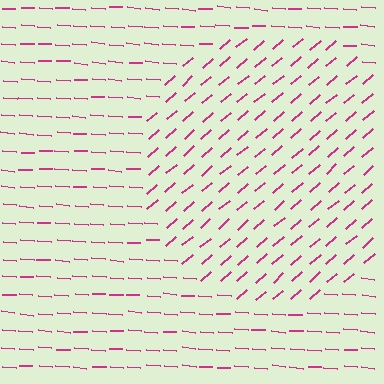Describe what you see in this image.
The image is filled with small magenta line segments. A circle region in the image has lines oriented differently from the surrounding lines, creating a visible texture boundary.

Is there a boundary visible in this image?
Yes, there is a texture boundary formed by a change in line orientation.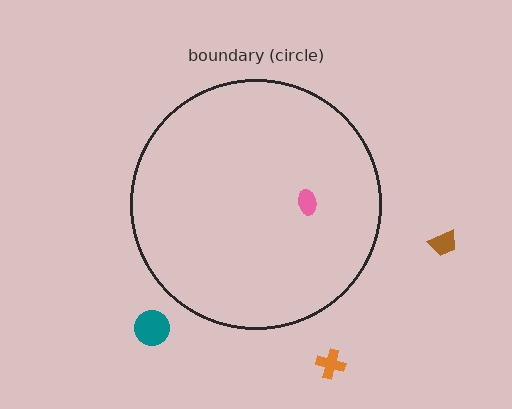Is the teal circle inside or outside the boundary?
Outside.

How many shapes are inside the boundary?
1 inside, 3 outside.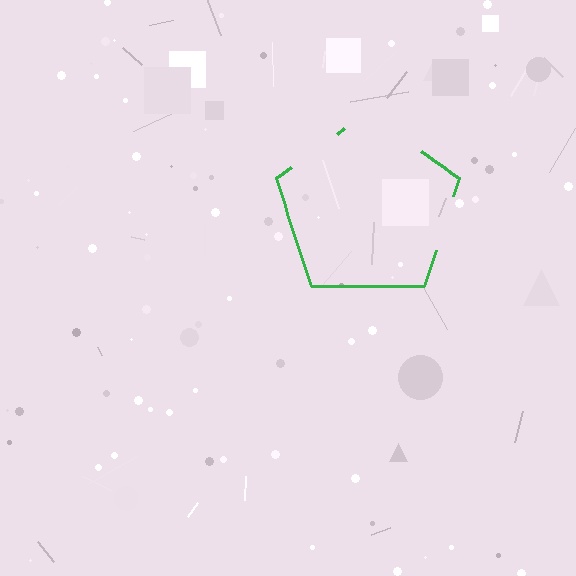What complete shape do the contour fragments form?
The contour fragments form a pentagon.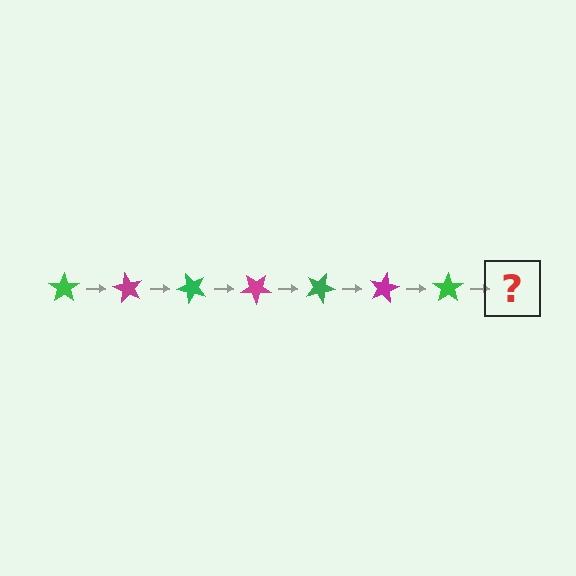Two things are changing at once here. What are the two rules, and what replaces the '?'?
The two rules are that it rotates 60 degrees each step and the color cycles through green and magenta. The '?' should be a magenta star, rotated 420 degrees from the start.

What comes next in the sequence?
The next element should be a magenta star, rotated 420 degrees from the start.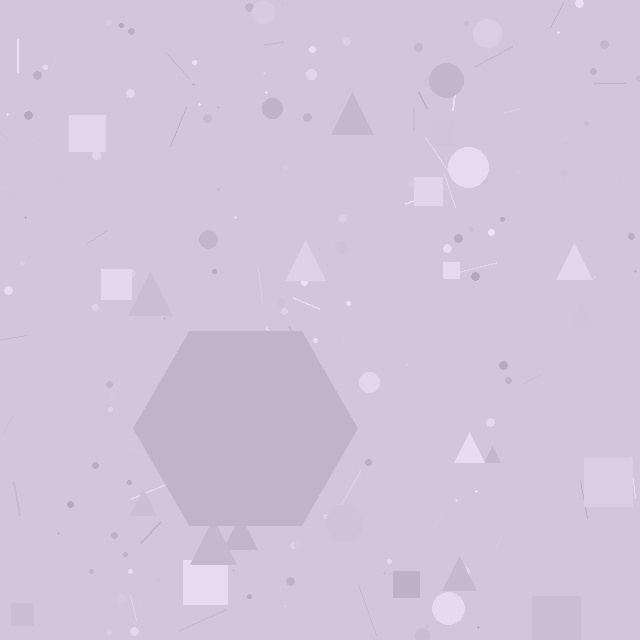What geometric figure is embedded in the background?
A hexagon is embedded in the background.